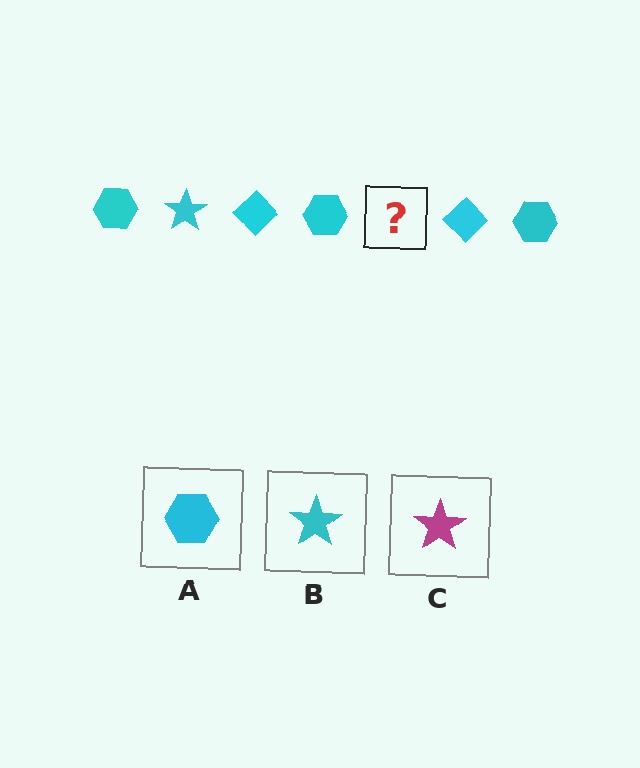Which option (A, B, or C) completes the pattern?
B.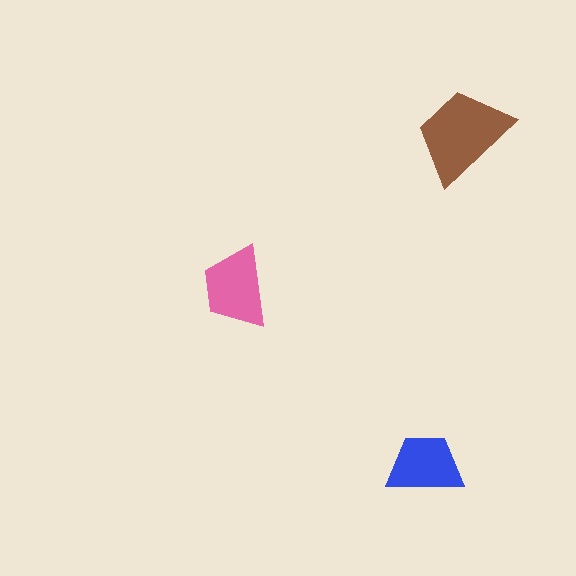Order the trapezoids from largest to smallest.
the brown one, the pink one, the blue one.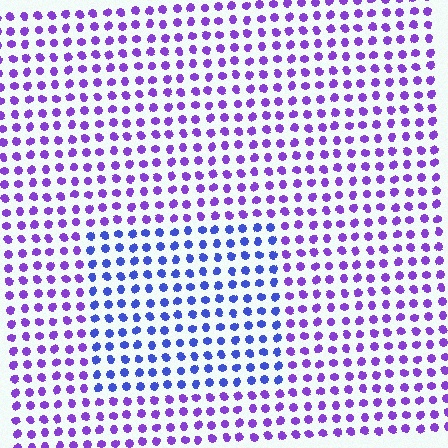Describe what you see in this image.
The image is filled with small purple elements in a uniform arrangement. A rectangle-shaped region is visible where the elements are tinted to a slightly different hue, forming a subtle color boundary.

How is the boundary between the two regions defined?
The boundary is defined purely by a slight shift in hue (about 38 degrees). Spacing, size, and orientation are identical on both sides.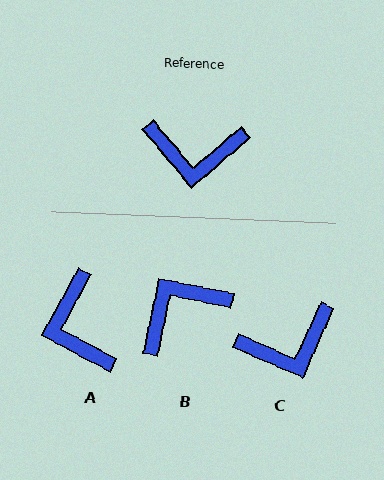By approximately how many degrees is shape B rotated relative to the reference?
Approximately 142 degrees clockwise.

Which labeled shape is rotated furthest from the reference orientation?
B, about 142 degrees away.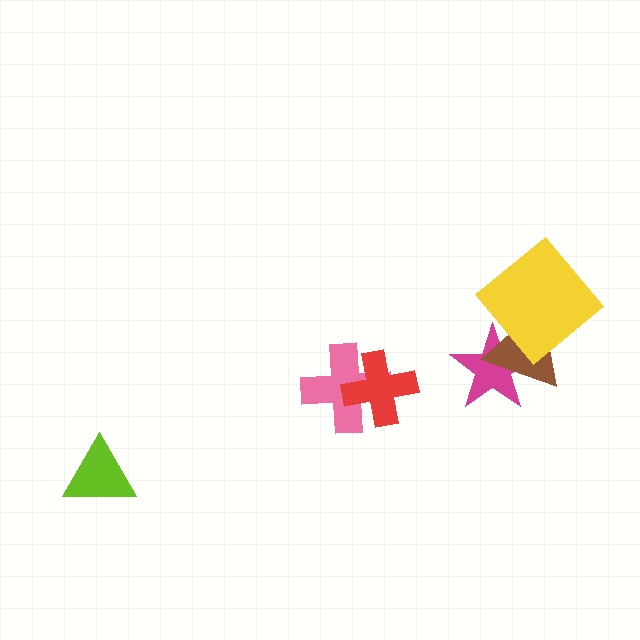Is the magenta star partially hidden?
Yes, it is partially covered by another shape.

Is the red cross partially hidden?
No, no other shape covers it.